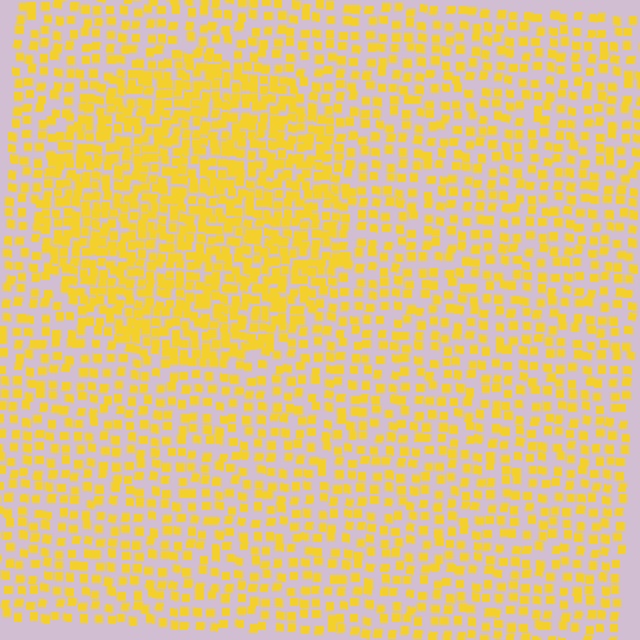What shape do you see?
I see a circle.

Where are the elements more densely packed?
The elements are more densely packed inside the circle boundary.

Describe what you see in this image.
The image contains small yellow elements arranged at two different densities. A circle-shaped region is visible where the elements are more densely packed than the surrounding area.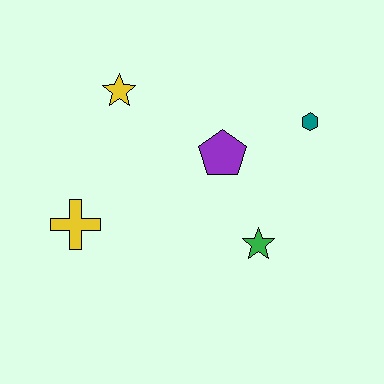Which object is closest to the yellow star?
The purple pentagon is closest to the yellow star.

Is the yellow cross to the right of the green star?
No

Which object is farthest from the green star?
The yellow star is farthest from the green star.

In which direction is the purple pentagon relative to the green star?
The purple pentagon is above the green star.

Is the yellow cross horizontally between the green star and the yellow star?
No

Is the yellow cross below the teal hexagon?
Yes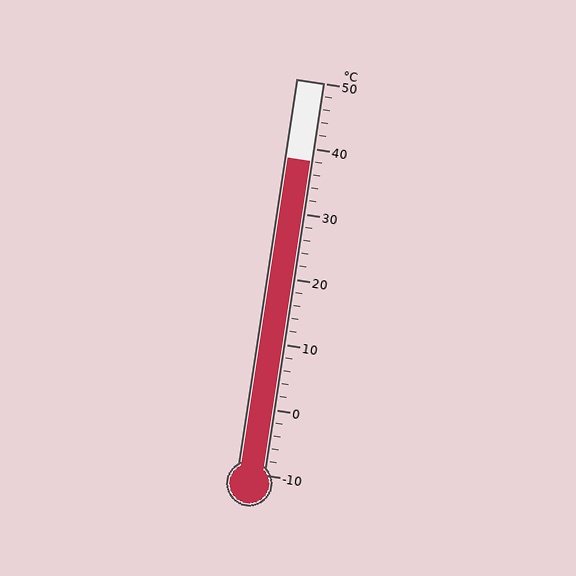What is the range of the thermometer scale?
The thermometer scale ranges from -10°C to 50°C.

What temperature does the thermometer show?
The thermometer shows approximately 38°C.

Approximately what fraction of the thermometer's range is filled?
The thermometer is filled to approximately 80% of its range.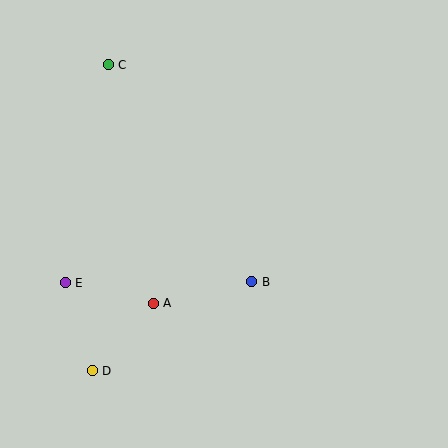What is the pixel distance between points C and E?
The distance between C and E is 222 pixels.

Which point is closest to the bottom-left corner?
Point D is closest to the bottom-left corner.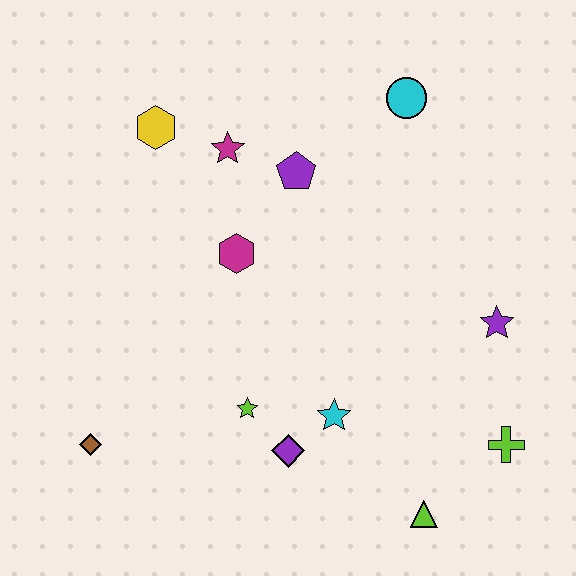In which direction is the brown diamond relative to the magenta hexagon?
The brown diamond is below the magenta hexagon.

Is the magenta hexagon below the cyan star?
No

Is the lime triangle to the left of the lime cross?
Yes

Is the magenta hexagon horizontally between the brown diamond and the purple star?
Yes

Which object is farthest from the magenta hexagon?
The lime cross is farthest from the magenta hexagon.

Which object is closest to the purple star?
The lime cross is closest to the purple star.